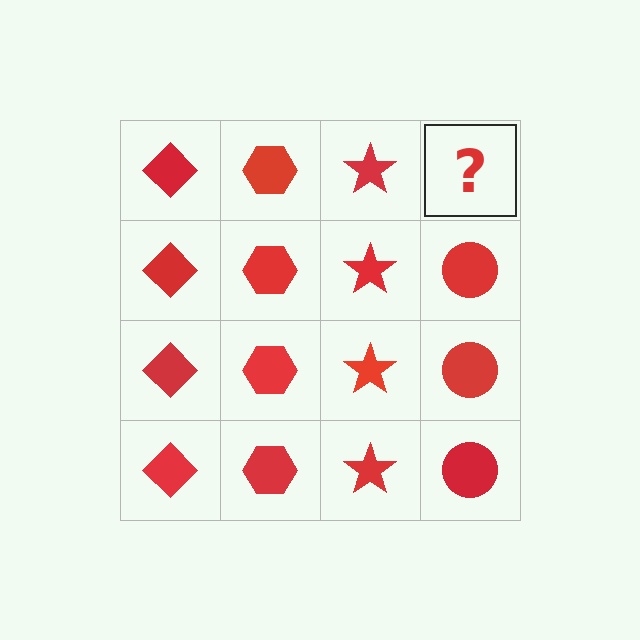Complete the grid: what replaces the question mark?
The question mark should be replaced with a red circle.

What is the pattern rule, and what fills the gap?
The rule is that each column has a consistent shape. The gap should be filled with a red circle.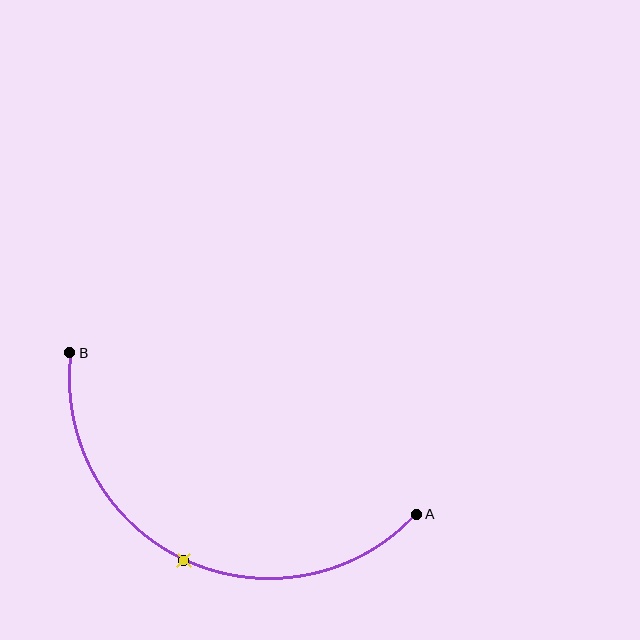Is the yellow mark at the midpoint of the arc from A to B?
Yes. The yellow mark lies on the arc at equal arc-length from both A and B — it is the arc midpoint.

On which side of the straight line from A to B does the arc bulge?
The arc bulges below the straight line connecting A and B.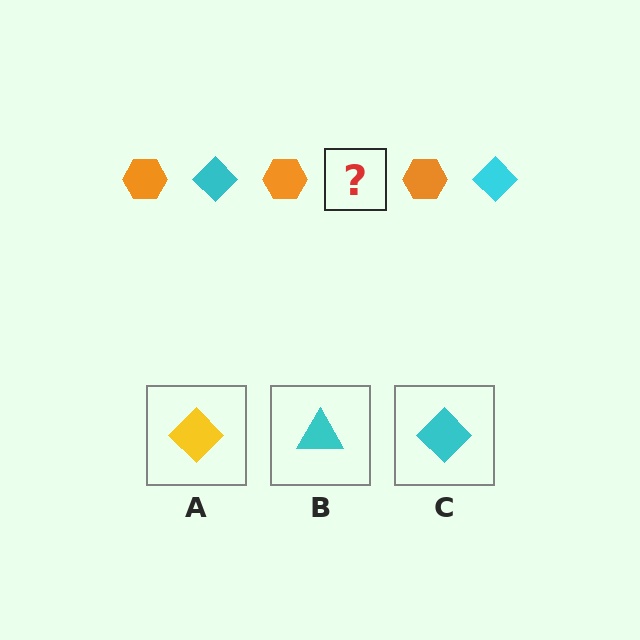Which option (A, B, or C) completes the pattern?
C.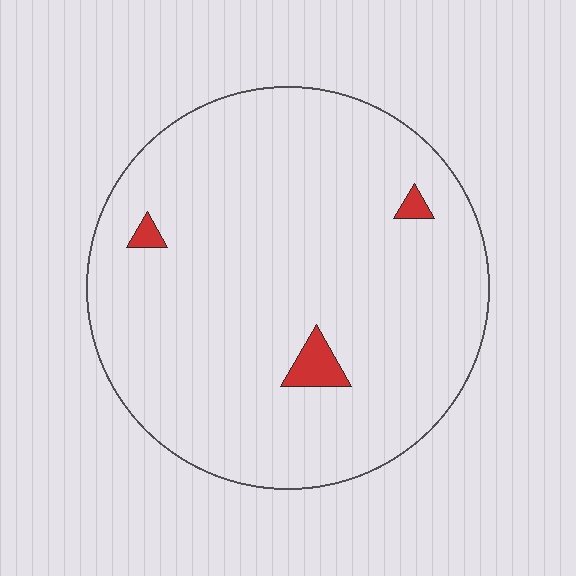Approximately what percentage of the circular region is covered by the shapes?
Approximately 5%.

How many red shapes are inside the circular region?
3.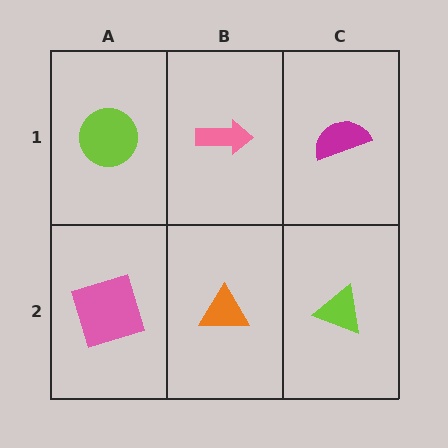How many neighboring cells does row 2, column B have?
3.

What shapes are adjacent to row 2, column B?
A pink arrow (row 1, column B), a pink square (row 2, column A), a lime triangle (row 2, column C).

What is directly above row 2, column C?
A magenta semicircle.